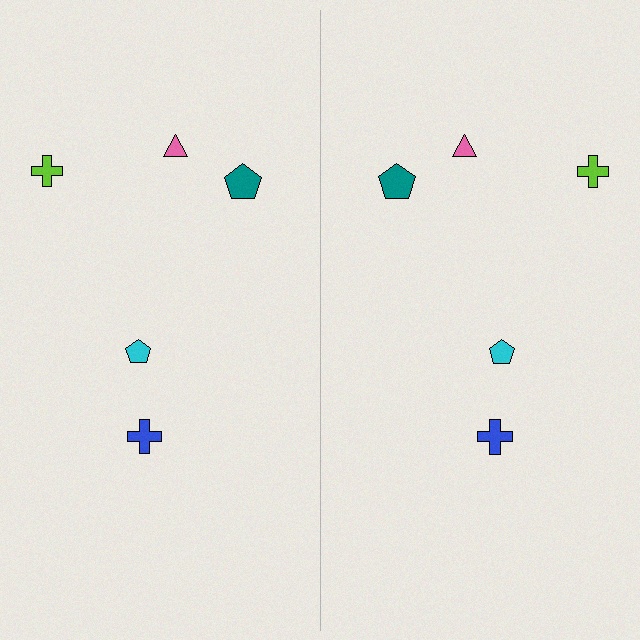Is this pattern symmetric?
Yes, this pattern has bilateral (reflection) symmetry.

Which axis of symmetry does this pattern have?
The pattern has a vertical axis of symmetry running through the center of the image.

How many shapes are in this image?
There are 10 shapes in this image.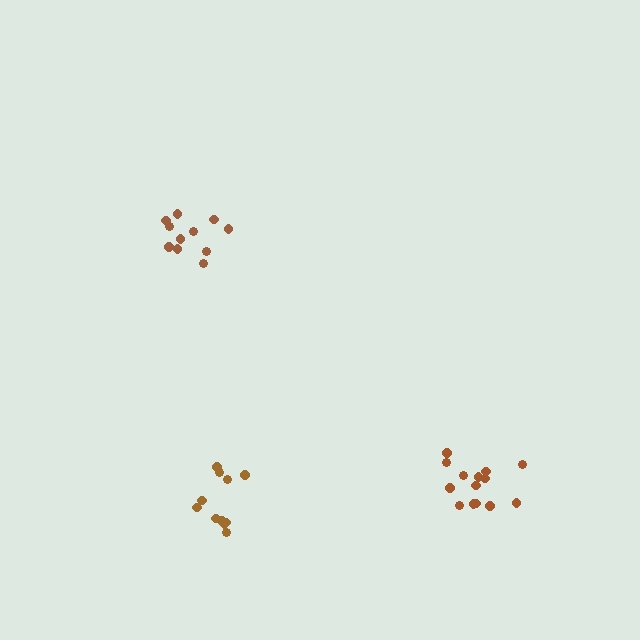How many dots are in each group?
Group 1: 14 dots, Group 2: 11 dots, Group 3: 11 dots (36 total).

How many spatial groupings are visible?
There are 3 spatial groupings.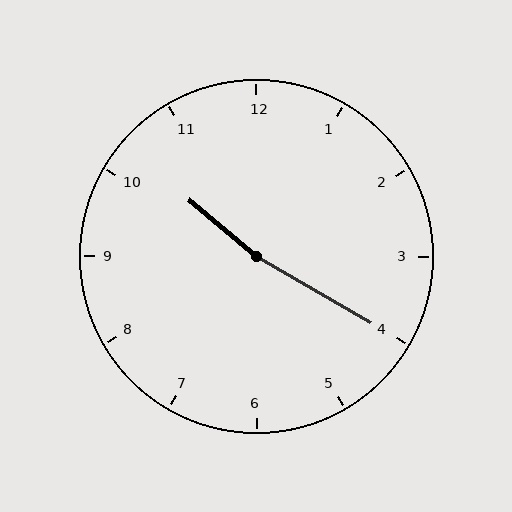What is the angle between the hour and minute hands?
Approximately 170 degrees.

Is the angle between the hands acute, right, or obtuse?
It is obtuse.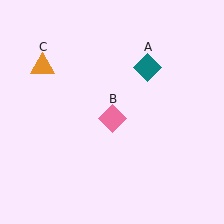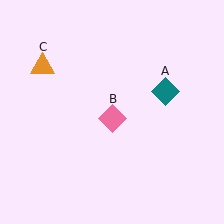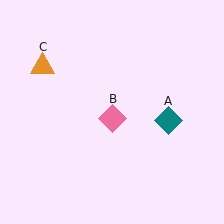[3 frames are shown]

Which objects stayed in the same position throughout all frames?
Pink diamond (object B) and orange triangle (object C) remained stationary.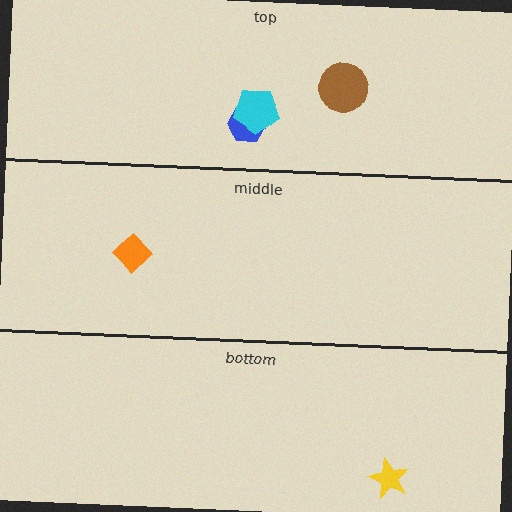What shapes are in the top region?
The blue hexagon, the cyan pentagon, the brown circle.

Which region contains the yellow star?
The bottom region.